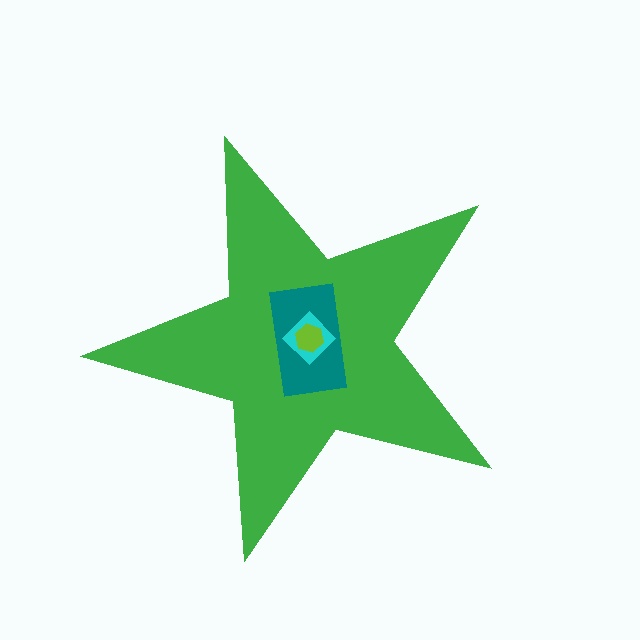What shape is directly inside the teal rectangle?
The cyan diamond.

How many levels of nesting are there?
4.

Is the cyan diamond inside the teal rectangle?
Yes.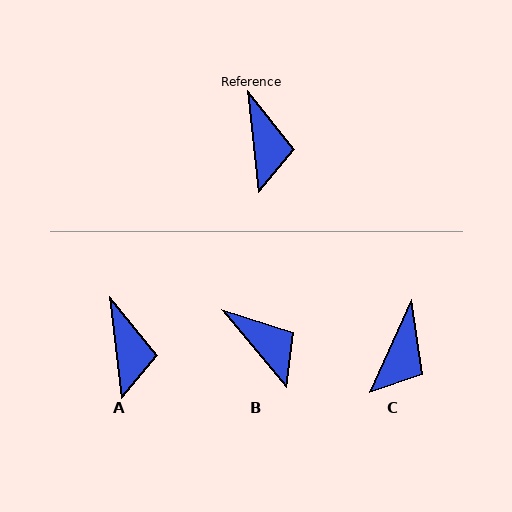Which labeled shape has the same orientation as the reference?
A.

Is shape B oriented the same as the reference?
No, it is off by about 33 degrees.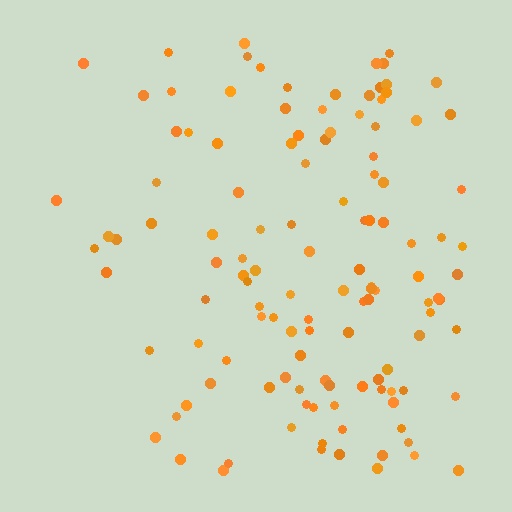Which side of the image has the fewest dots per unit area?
The left.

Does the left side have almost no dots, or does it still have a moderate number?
Still a moderate number, just noticeably fewer than the right.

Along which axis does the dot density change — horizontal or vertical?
Horizontal.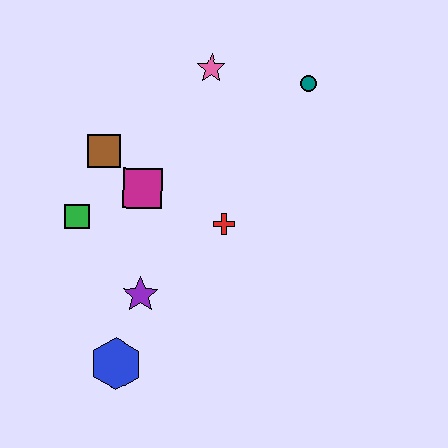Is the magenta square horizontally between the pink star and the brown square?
Yes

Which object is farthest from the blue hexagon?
The teal circle is farthest from the blue hexagon.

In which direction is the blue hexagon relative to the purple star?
The blue hexagon is below the purple star.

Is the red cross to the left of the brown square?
No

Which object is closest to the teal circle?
The pink star is closest to the teal circle.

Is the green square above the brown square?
No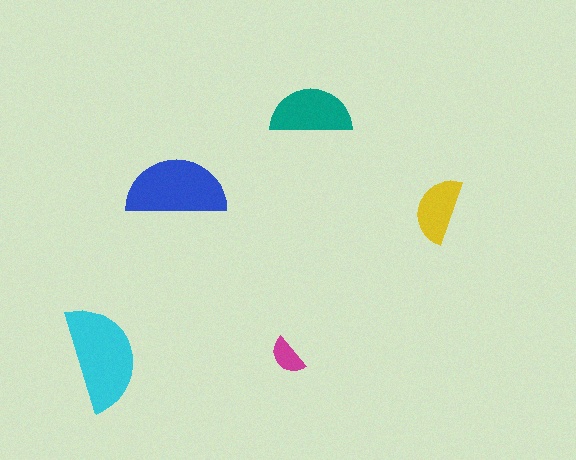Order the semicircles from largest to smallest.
the cyan one, the blue one, the teal one, the yellow one, the magenta one.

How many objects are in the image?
There are 5 objects in the image.